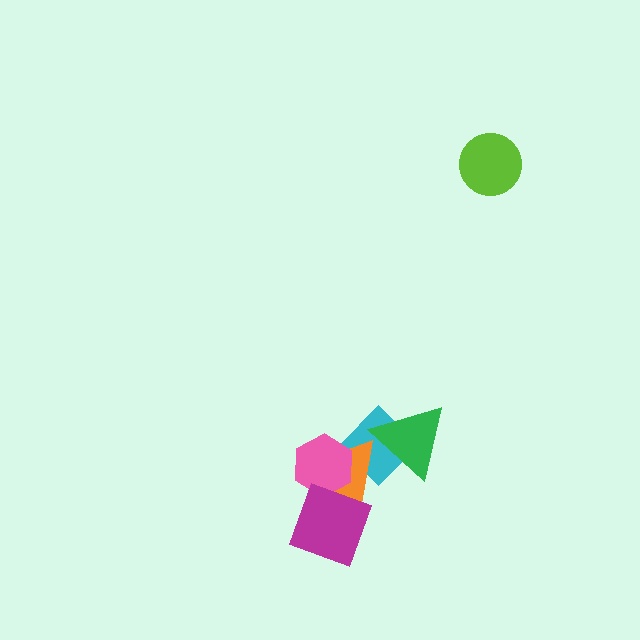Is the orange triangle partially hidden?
Yes, it is partially covered by another shape.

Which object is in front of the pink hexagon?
The magenta diamond is in front of the pink hexagon.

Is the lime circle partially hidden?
No, no other shape covers it.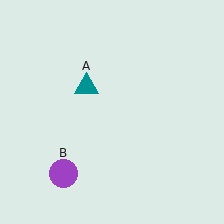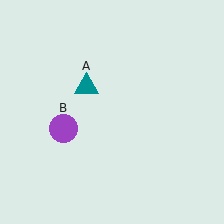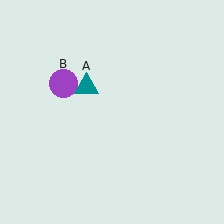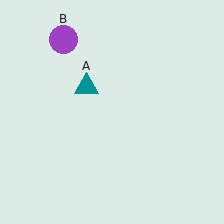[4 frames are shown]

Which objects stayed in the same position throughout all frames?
Teal triangle (object A) remained stationary.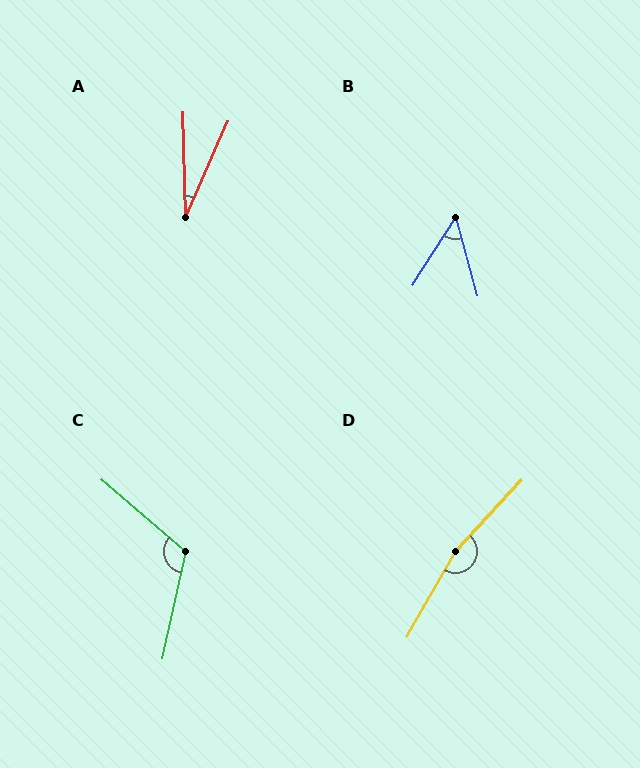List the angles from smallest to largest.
A (25°), B (48°), C (118°), D (166°).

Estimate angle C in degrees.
Approximately 118 degrees.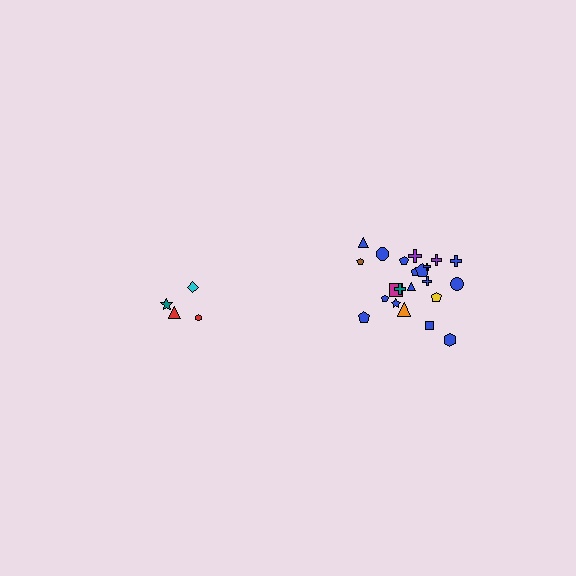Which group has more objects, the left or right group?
The right group.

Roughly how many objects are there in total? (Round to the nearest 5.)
Roughly 25 objects in total.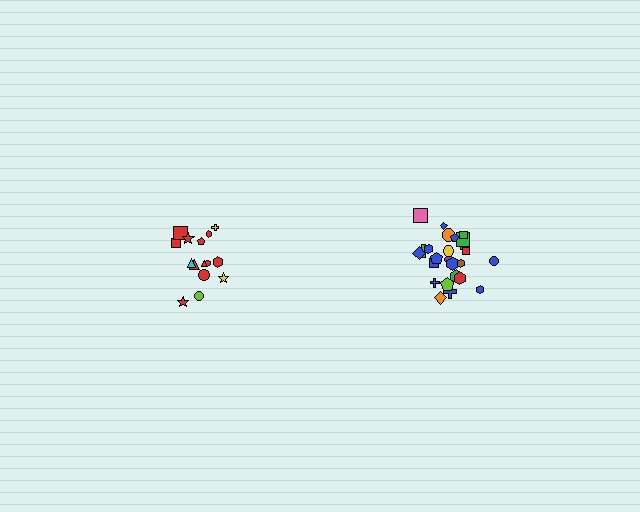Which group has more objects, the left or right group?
The right group.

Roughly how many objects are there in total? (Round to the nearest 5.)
Roughly 40 objects in total.